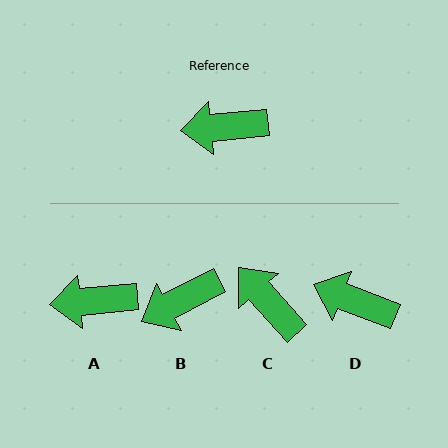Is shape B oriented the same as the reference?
No, it is off by about 22 degrees.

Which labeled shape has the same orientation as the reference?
A.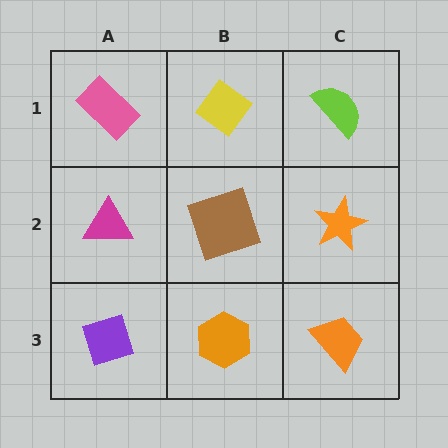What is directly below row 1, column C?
An orange star.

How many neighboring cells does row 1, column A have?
2.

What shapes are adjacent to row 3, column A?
A magenta triangle (row 2, column A), an orange hexagon (row 3, column B).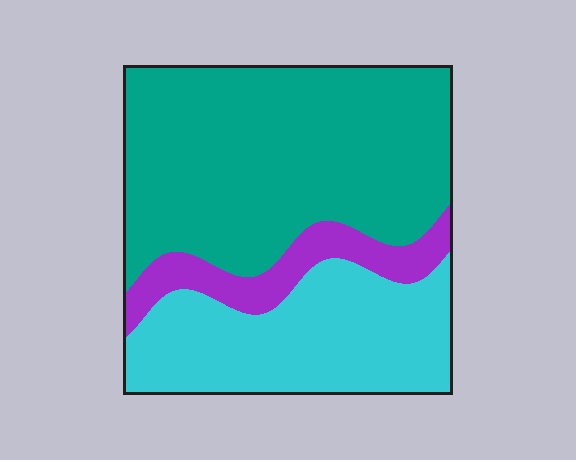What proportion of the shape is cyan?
Cyan covers roughly 30% of the shape.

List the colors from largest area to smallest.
From largest to smallest: teal, cyan, purple.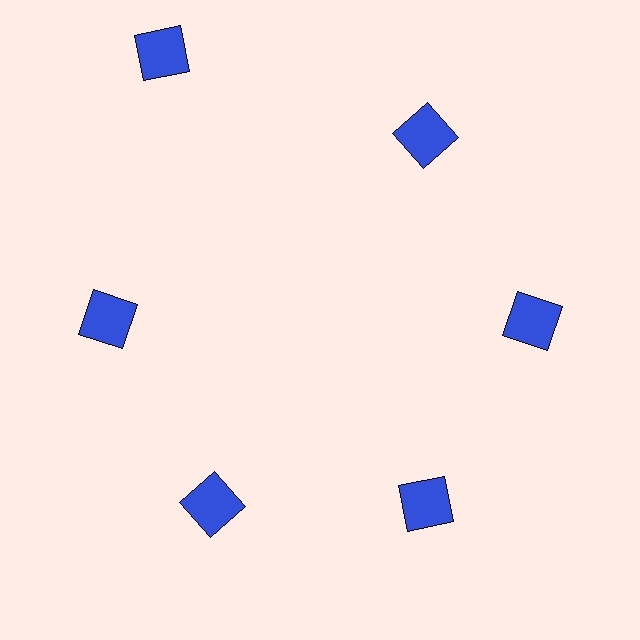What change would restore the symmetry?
The symmetry would be restored by moving it inward, back onto the ring so that all 6 squares sit at equal angles and equal distance from the center.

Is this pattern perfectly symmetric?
No. The 6 blue squares are arranged in a ring, but one element near the 11 o'clock position is pushed outward from the center, breaking the 6-fold rotational symmetry.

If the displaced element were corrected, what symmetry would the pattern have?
It would have 6-fold rotational symmetry — the pattern would map onto itself every 60 degrees.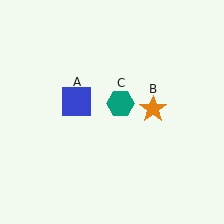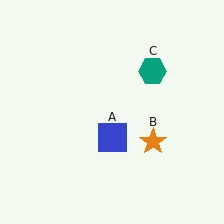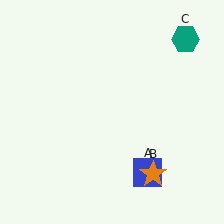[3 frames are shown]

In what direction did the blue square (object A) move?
The blue square (object A) moved down and to the right.